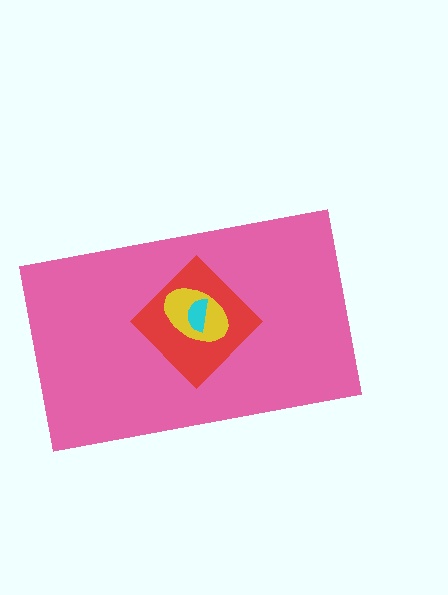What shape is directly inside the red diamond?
The yellow ellipse.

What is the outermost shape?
The pink rectangle.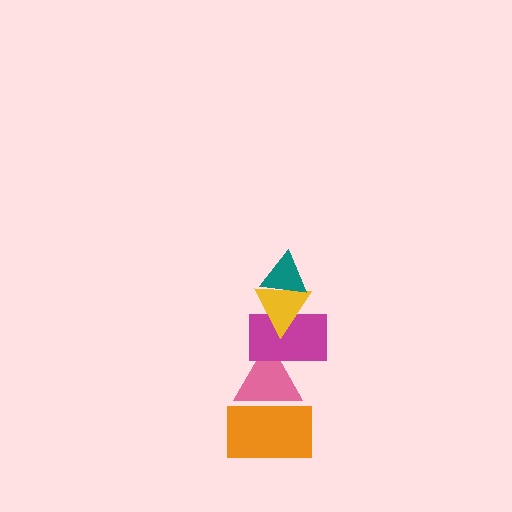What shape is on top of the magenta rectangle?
The yellow triangle is on top of the magenta rectangle.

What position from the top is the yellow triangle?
The yellow triangle is 2nd from the top.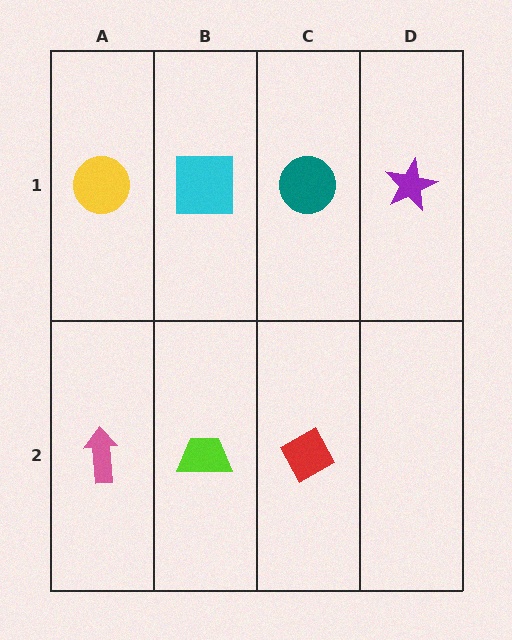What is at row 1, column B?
A cyan square.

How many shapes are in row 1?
4 shapes.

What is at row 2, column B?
A lime trapezoid.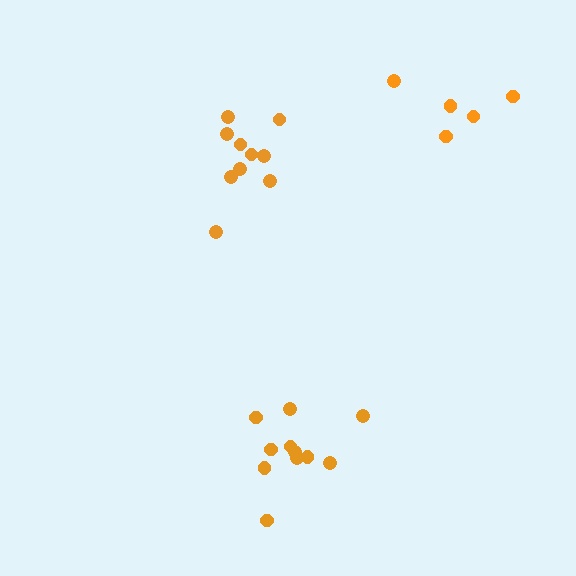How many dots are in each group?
Group 1: 5 dots, Group 2: 11 dots, Group 3: 10 dots (26 total).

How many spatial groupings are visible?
There are 3 spatial groupings.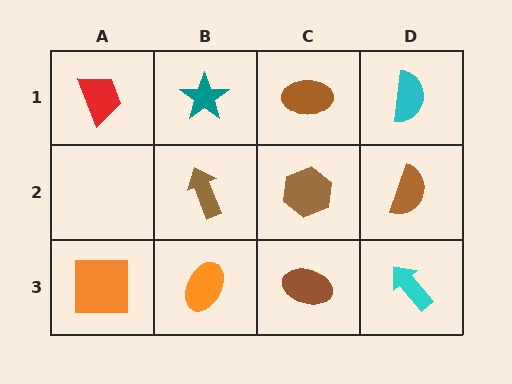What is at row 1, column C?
A brown ellipse.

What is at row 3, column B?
An orange ellipse.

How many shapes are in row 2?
3 shapes.